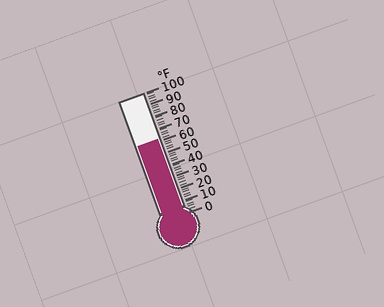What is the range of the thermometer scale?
The thermometer scale ranges from 0°F to 100°F.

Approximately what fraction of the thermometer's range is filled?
The thermometer is filled to approximately 60% of its range.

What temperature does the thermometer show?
The thermometer shows approximately 62°F.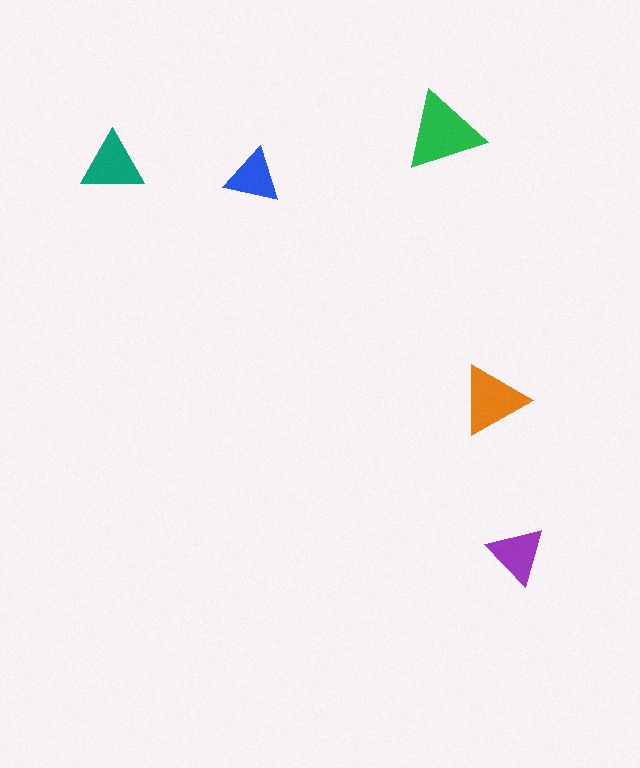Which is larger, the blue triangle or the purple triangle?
The purple one.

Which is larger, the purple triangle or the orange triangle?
The orange one.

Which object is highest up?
The green triangle is topmost.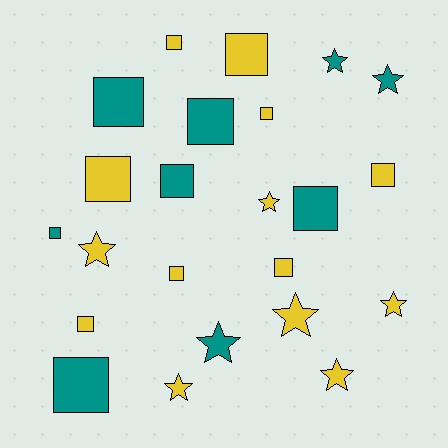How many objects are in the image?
There are 23 objects.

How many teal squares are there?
There are 6 teal squares.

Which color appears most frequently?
Yellow, with 14 objects.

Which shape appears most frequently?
Square, with 14 objects.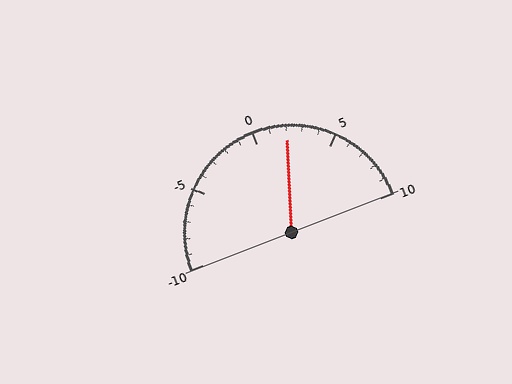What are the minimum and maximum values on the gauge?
The gauge ranges from -10 to 10.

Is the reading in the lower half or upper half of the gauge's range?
The reading is in the upper half of the range (-10 to 10).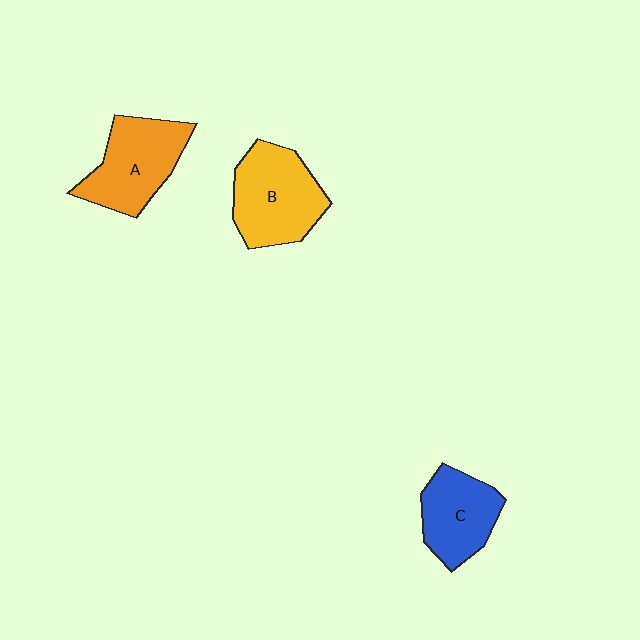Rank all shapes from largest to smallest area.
From largest to smallest: B (yellow), A (orange), C (blue).